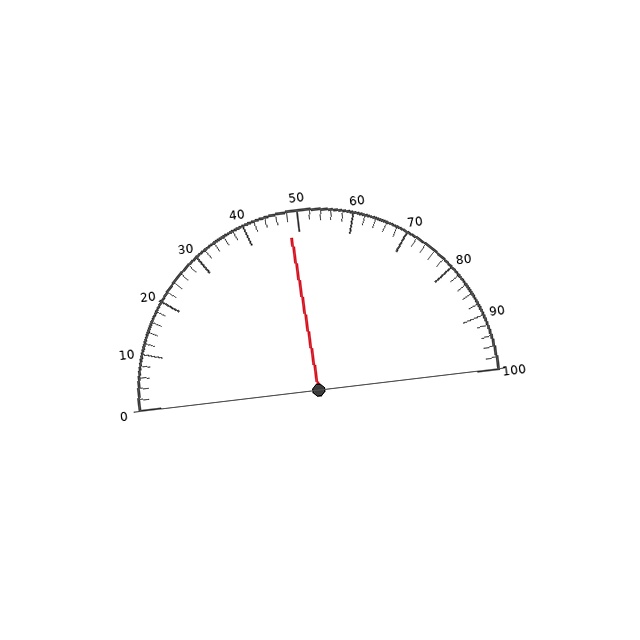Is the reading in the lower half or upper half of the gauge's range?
The reading is in the lower half of the range (0 to 100).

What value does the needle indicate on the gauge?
The needle indicates approximately 48.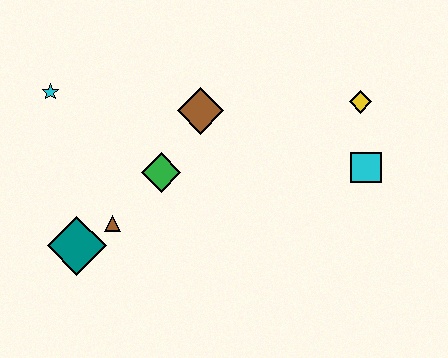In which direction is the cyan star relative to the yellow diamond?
The cyan star is to the left of the yellow diamond.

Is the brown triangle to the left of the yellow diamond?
Yes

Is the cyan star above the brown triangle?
Yes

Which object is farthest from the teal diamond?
The yellow diamond is farthest from the teal diamond.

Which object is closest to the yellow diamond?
The cyan square is closest to the yellow diamond.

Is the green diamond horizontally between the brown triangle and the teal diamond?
No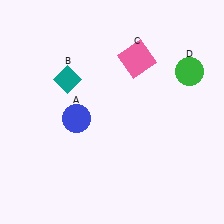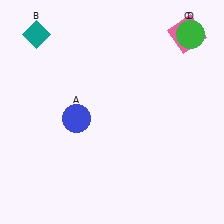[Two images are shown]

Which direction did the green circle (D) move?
The green circle (D) moved up.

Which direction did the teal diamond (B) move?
The teal diamond (B) moved up.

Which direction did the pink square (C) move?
The pink square (C) moved right.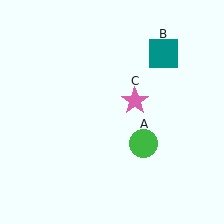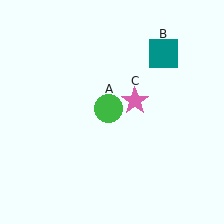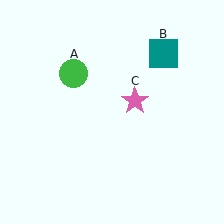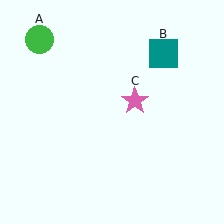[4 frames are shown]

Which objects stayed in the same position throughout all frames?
Teal square (object B) and pink star (object C) remained stationary.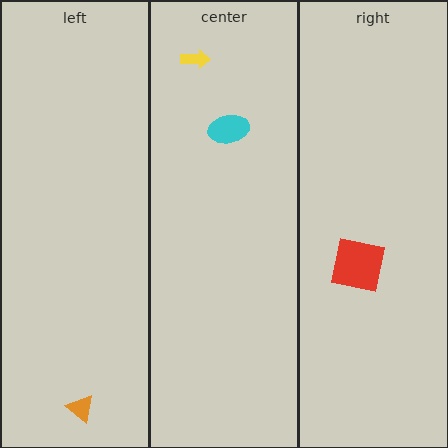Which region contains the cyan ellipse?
The center region.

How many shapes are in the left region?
1.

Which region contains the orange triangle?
The left region.